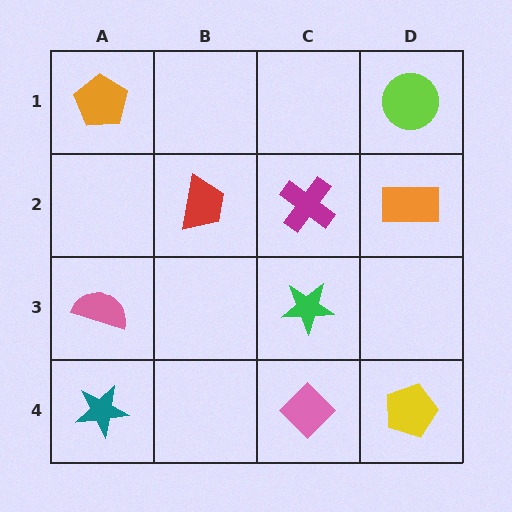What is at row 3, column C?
A green star.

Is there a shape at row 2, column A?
No, that cell is empty.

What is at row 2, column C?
A magenta cross.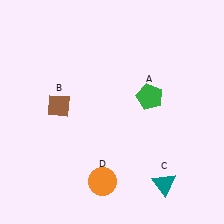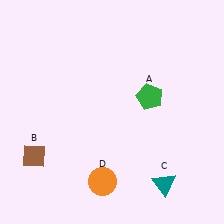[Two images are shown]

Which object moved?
The brown diamond (B) moved down.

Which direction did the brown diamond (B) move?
The brown diamond (B) moved down.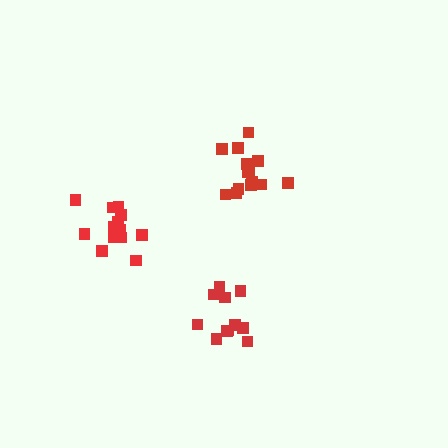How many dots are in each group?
Group 1: 13 dots, Group 2: 14 dots, Group 3: 11 dots (38 total).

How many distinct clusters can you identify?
There are 3 distinct clusters.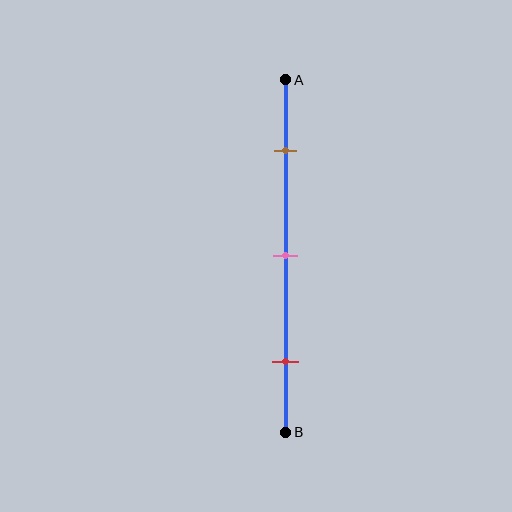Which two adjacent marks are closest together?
The brown and pink marks are the closest adjacent pair.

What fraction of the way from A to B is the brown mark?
The brown mark is approximately 20% (0.2) of the way from A to B.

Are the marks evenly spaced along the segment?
Yes, the marks are approximately evenly spaced.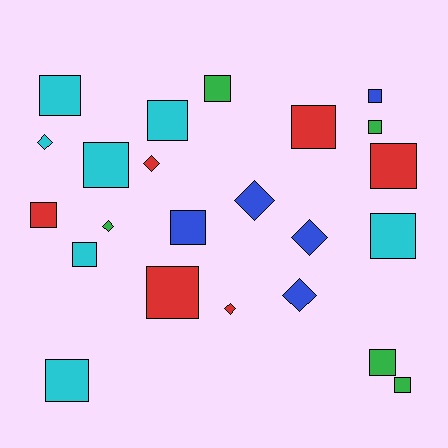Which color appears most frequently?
Cyan, with 7 objects.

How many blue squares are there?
There are 2 blue squares.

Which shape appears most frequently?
Square, with 16 objects.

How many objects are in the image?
There are 23 objects.